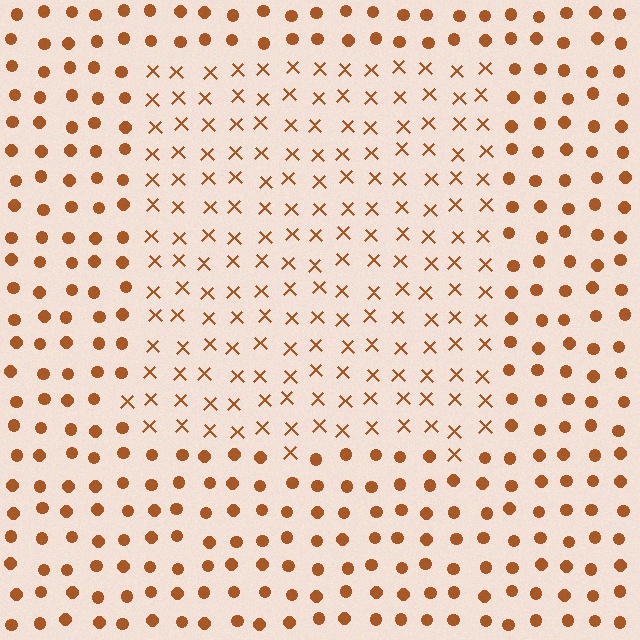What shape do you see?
I see a rectangle.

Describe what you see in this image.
The image is filled with small brown elements arranged in a uniform grid. A rectangle-shaped region contains X marks, while the surrounding area contains circles. The boundary is defined purely by the change in element shape.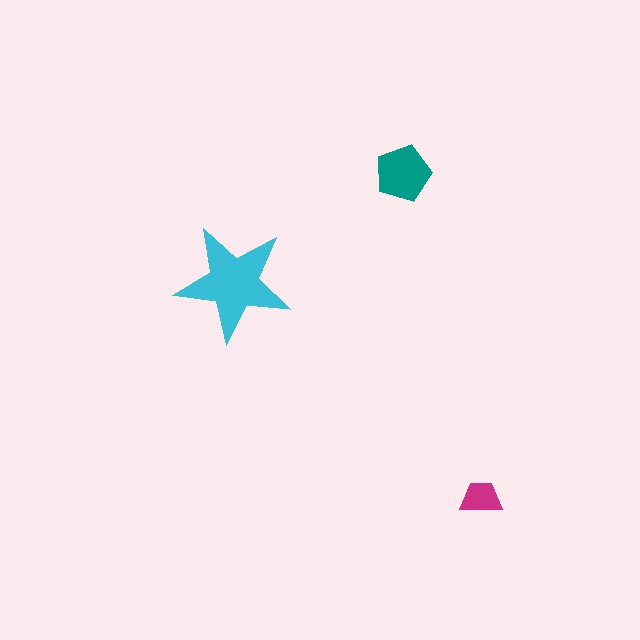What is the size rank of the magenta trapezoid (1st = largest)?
3rd.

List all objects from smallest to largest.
The magenta trapezoid, the teal pentagon, the cyan star.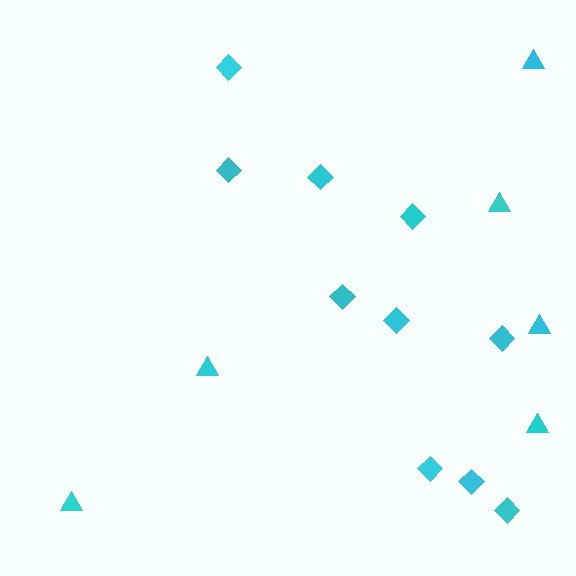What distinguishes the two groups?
There are 2 groups: one group of diamonds (10) and one group of triangles (6).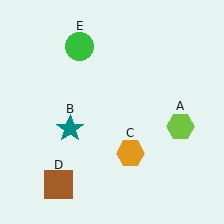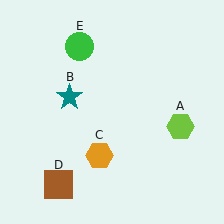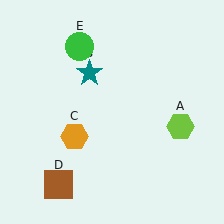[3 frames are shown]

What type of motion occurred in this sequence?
The teal star (object B), orange hexagon (object C) rotated clockwise around the center of the scene.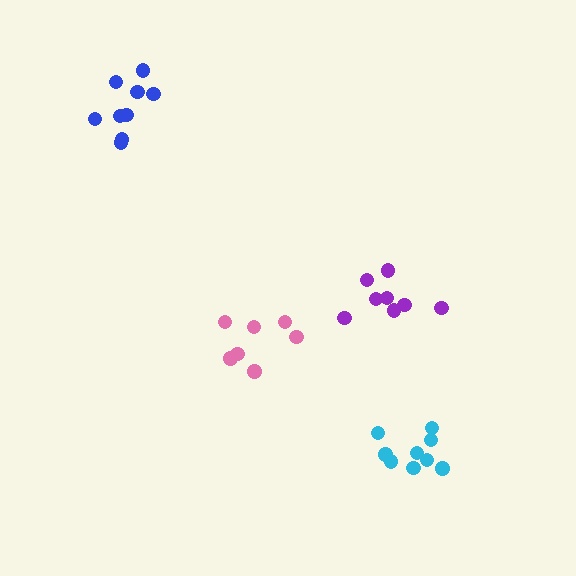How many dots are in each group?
Group 1: 9 dots, Group 2: 8 dots, Group 3: 7 dots, Group 4: 9 dots (33 total).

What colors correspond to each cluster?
The clusters are colored: cyan, purple, pink, blue.